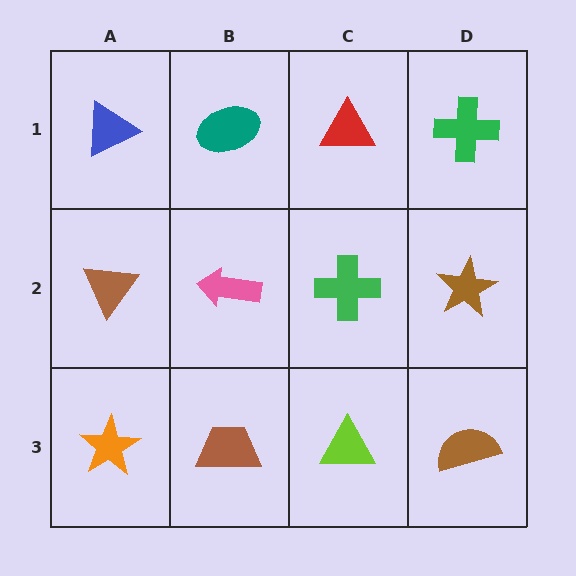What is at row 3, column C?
A lime triangle.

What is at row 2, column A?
A brown triangle.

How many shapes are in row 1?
4 shapes.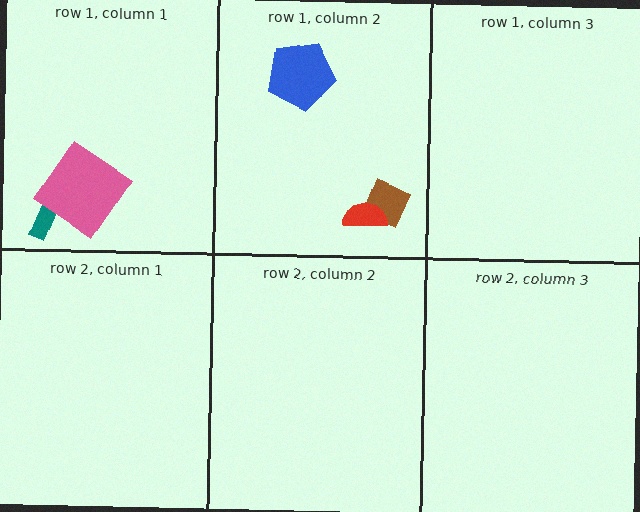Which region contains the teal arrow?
The row 1, column 1 region.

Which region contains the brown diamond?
The row 1, column 2 region.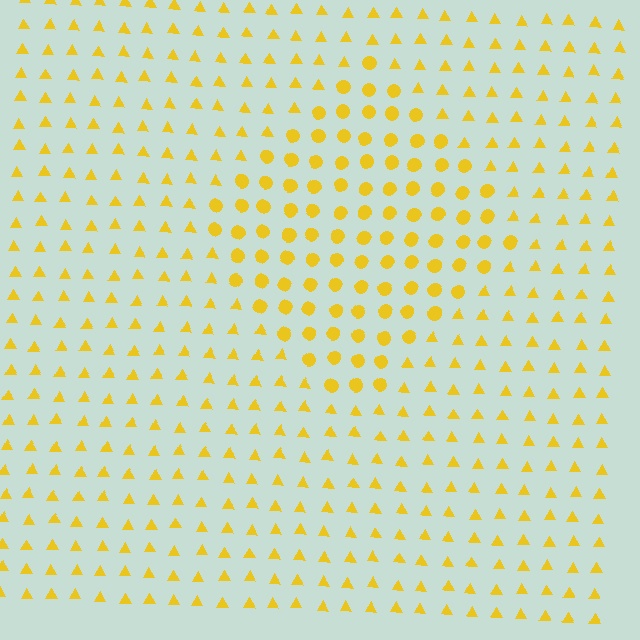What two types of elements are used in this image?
The image uses circles inside the diamond region and triangles outside it.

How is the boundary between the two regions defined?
The boundary is defined by a change in element shape: circles inside vs. triangles outside. All elements share the same color and spacing.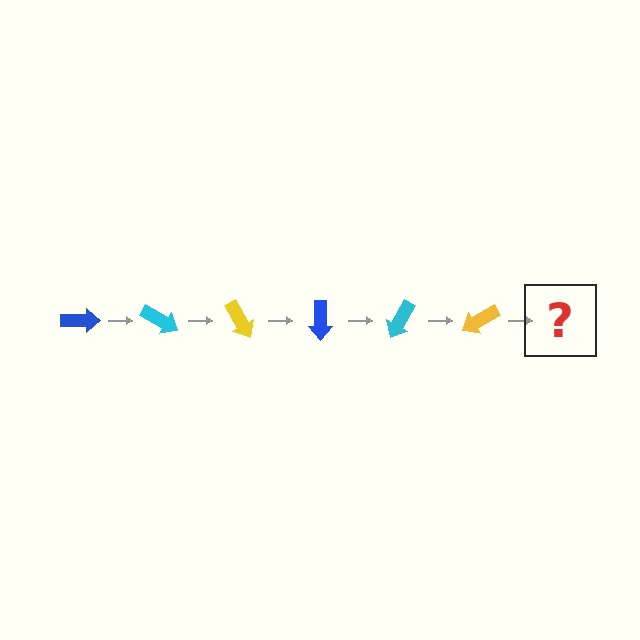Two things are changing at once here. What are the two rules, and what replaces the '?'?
The two rules are that it rotates 30 degrees each step and the color cycles through blue, cyan, and yellow. The '?' should be a blue arrow, rotated 180 degrees from the start.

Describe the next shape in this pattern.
It should be a blue arrow, rotated 180 degrees from the start.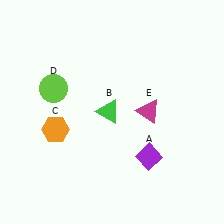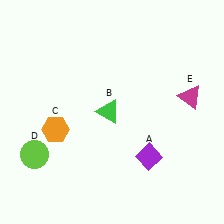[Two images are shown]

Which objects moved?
The objects that moved are: the lime circle (D), the magenta triangle (E).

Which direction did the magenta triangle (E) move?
The magenta triangle (E) moved right.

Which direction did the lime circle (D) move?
The lime circle (D) moved down.